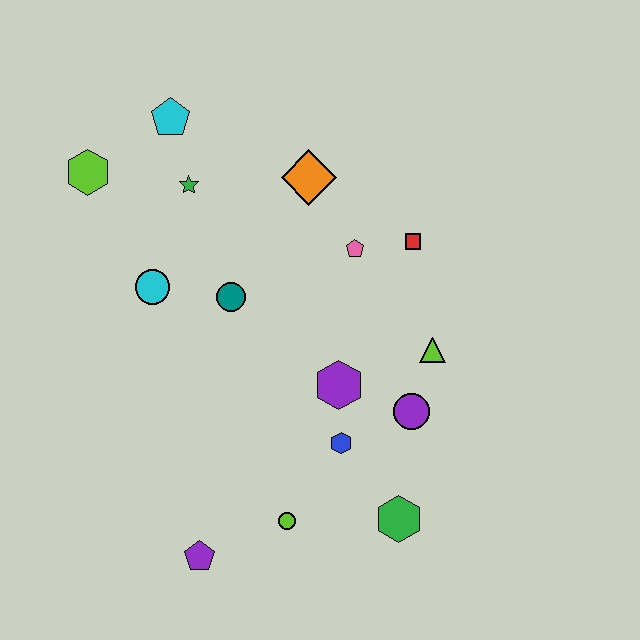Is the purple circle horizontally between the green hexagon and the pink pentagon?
No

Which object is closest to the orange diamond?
The pink pentagon is closest to the orange diamond.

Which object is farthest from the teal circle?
The green hexagon is farthest from the teal circle.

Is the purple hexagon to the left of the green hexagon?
Yes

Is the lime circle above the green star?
No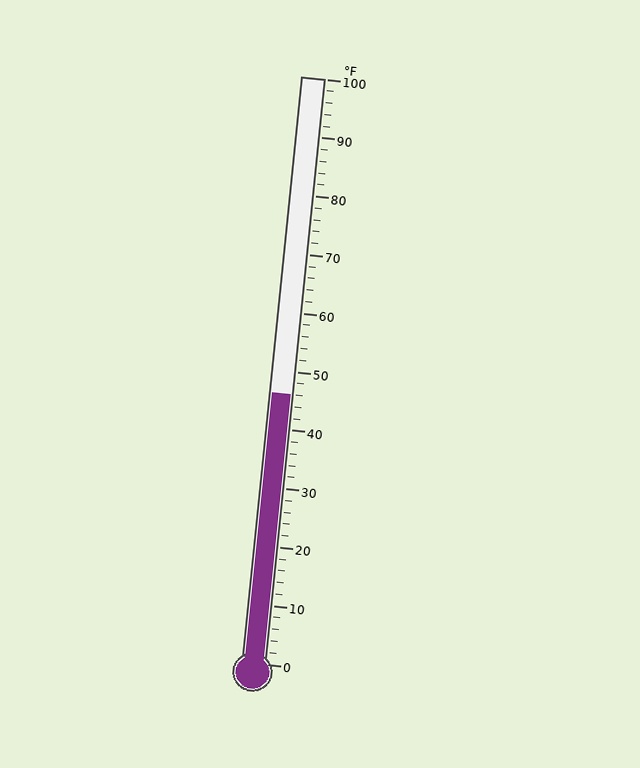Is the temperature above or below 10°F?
The temperature is above 10°F.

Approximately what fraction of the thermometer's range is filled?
The thermometer is filled to approximately 45% of its range.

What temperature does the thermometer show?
The thermometer shows approximately 46°F.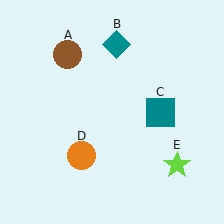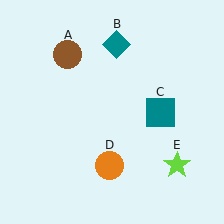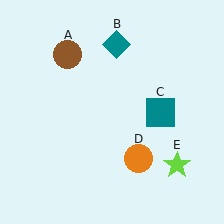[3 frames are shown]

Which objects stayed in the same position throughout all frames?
Brown circle (object A) and teal diamond (object B) and teal square (object C) and lime star (object E) remained stationary.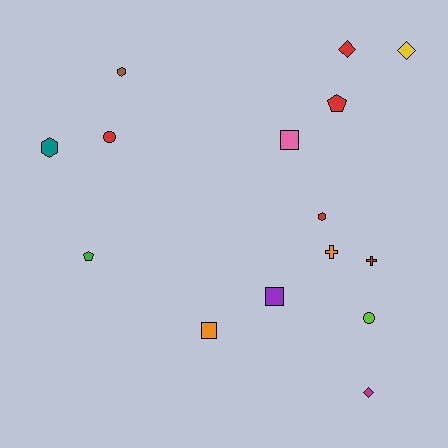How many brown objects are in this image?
There is 1 brown object.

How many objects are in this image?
There are 15 objects.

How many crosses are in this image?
There are 2 crosses.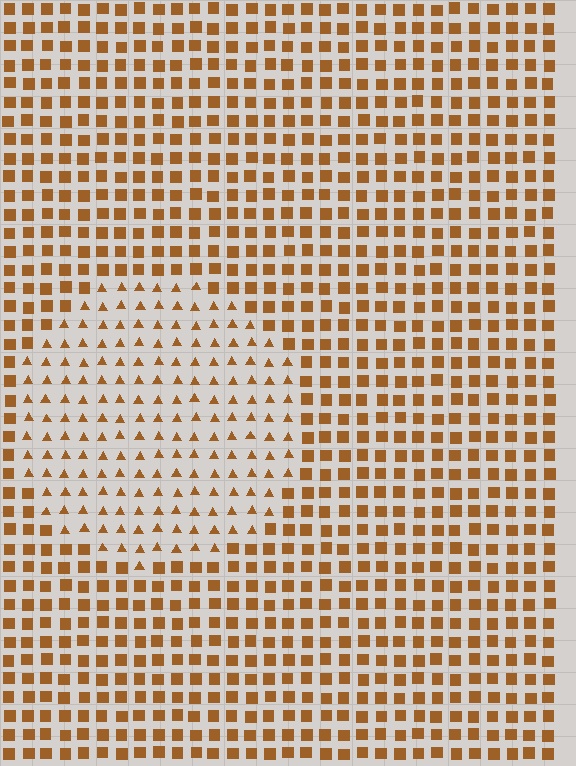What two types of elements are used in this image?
The image uses triangles inside the circle region and squares outside it.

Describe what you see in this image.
The image is filled with small brown elements arranged in a uniform grid. A circle-shaped region contains triangles, while the surrounding area contains squares. The boundary is defined purely by the change in element shape.